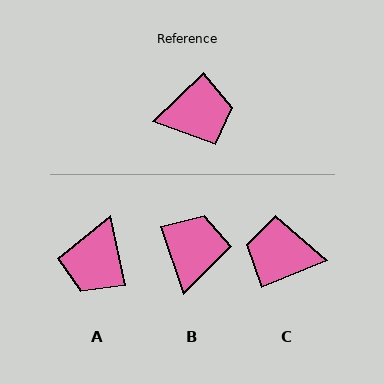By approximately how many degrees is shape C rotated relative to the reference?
Approximately 159 degrees counter-clockwise.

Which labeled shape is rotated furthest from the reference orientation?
C, about 159 degrees away.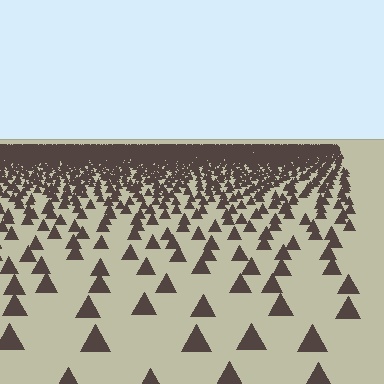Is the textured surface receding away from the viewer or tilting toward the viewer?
The surface is receding away from the viewer. Texture elements get smaller and denser toward the top.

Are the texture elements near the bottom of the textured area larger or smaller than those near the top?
Larger. Near the bottom, elements are closer to the viewer and appear at a bigger on-screen size.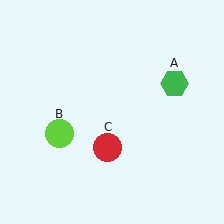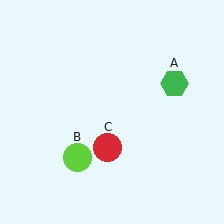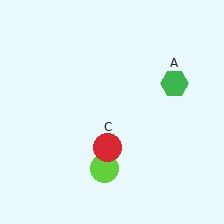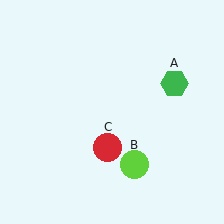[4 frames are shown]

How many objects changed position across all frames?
1 object changed position: lime circle (object B).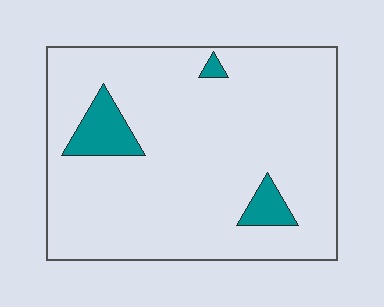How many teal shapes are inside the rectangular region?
3.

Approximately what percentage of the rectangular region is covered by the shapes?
Approximately 10%.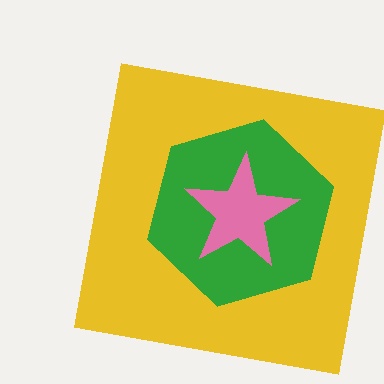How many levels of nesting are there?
3.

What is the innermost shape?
The pink star.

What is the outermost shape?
The yellow square.